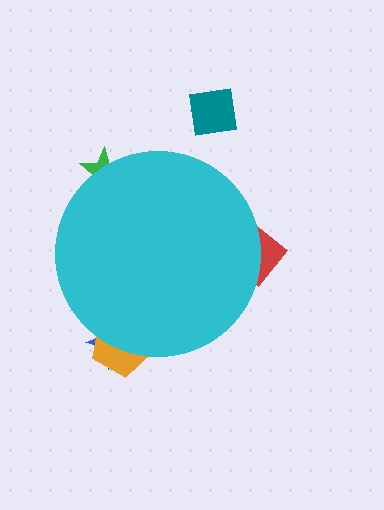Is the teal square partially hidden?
No, the teal square is fully visible.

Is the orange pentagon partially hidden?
Yes, the orange pentagon is partially hidden behind the cyan circle.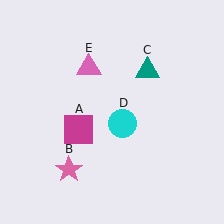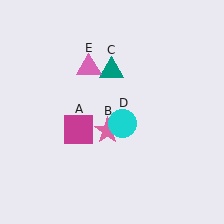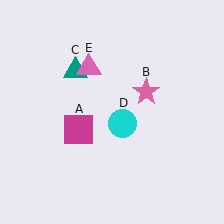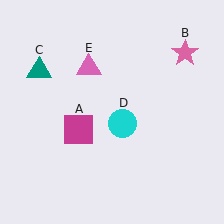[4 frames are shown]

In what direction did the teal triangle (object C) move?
The teal triangle (object C) moved left.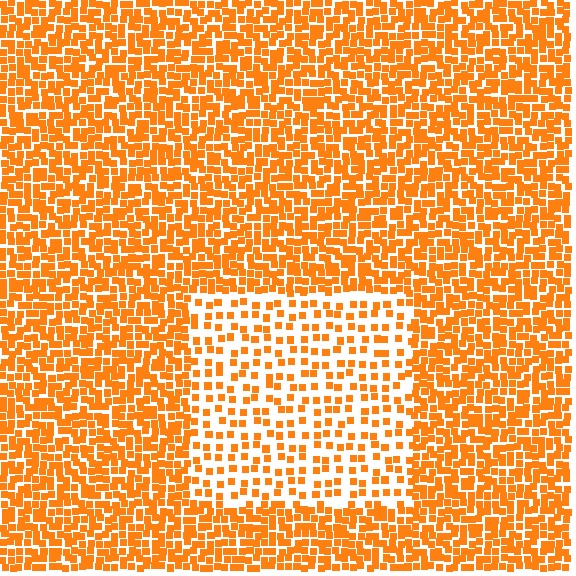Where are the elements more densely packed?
The elements are more densely packed outside the rectangle boundary.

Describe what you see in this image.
The image contains small orange elements arranged at two different densities. A rectangle-shaped region is visible where the elements are less densely packed than the surrounding area.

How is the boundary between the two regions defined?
The boundary is defined by a change in element density (approximately 2.3x ratio). All elements are the same color, size, and shape.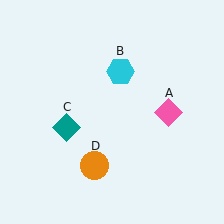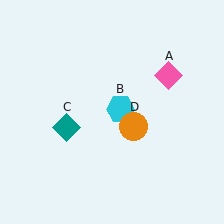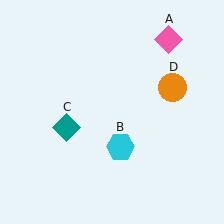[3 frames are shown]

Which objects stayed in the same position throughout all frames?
Teal diamond (object C) remained stationary.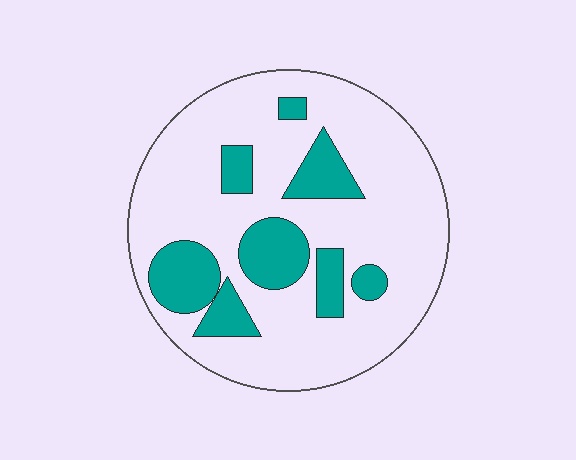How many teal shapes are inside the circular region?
8.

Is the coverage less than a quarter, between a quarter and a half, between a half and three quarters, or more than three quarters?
Less than a quarter.